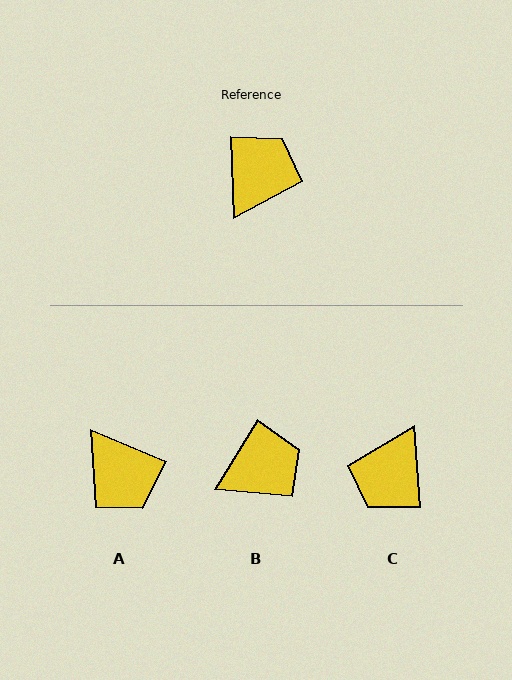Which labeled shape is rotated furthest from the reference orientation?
C, about 179 degrees away.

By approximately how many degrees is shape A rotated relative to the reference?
Approximately 115 degrees clockwise.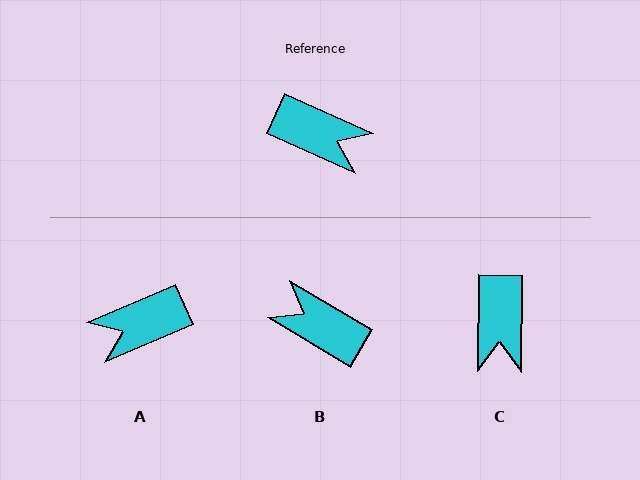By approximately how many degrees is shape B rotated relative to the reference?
Approximately 174 degrees counter-clockwise.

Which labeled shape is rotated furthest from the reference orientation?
B, about 174 degrees away.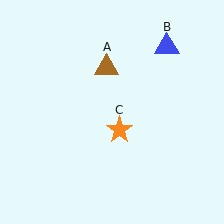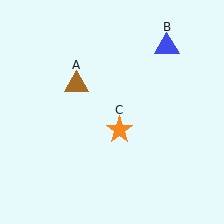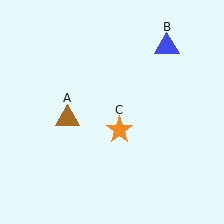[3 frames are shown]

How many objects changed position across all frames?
1 object changed position: brown triangle (object A).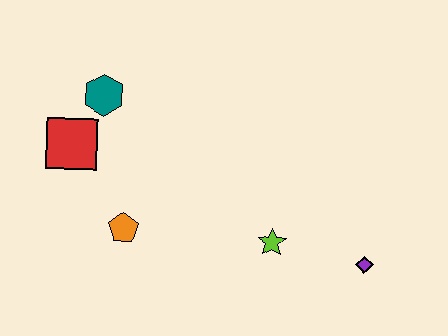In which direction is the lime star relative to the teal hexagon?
The lime star is to the right of the teal hexagon.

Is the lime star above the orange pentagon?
No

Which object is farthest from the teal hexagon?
The purple diamond is farthest from the teal hexagon.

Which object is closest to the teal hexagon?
The red square is closest to the teal hexagon.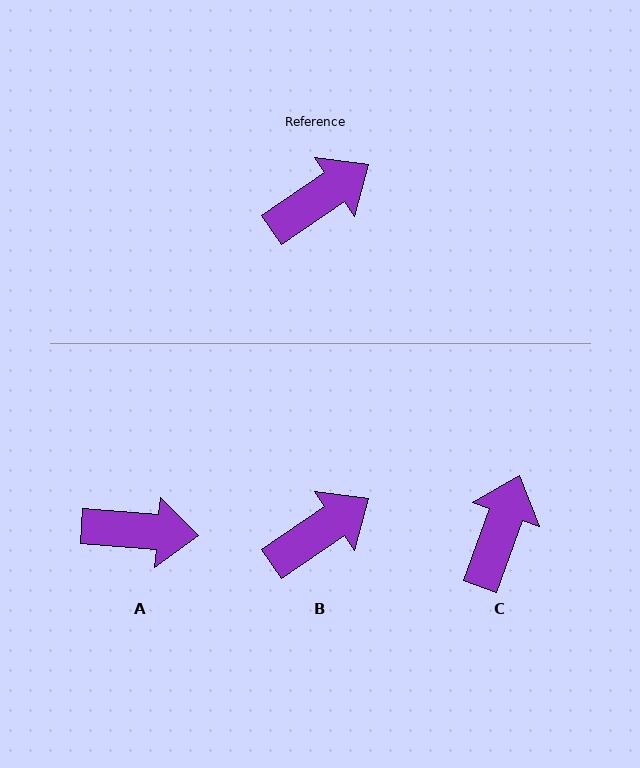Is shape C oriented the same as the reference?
No, it is off by about 36 degrees.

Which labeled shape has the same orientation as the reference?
B.